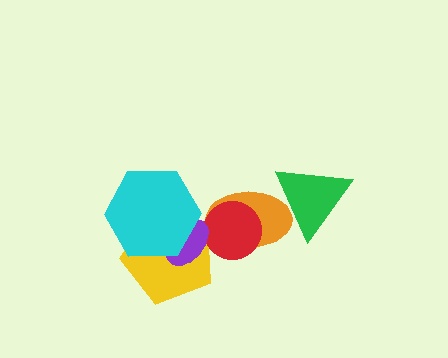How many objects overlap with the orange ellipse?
2 objects overlap with the orange ellipse.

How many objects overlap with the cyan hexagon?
2 objects overlap with the cyan hexagon.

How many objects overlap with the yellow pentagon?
3 objects overlap with the yellow pentagon.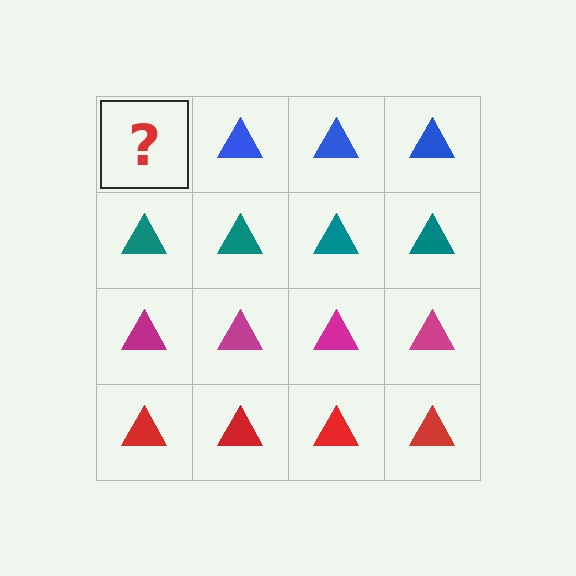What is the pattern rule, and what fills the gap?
The rule is that each row has a consistent color. The gap should be filled with a blue triangle.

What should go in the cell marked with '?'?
The missing cell should contain a blue triangle.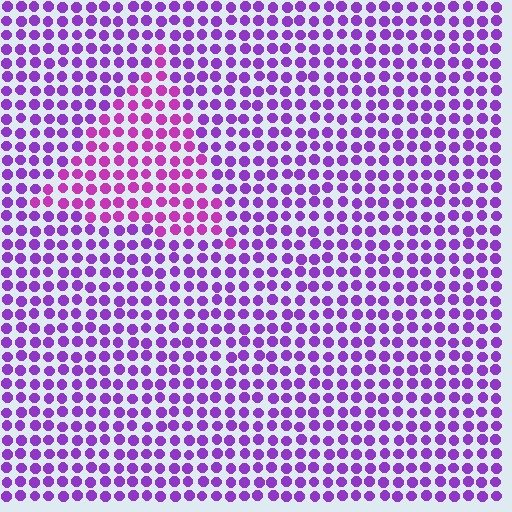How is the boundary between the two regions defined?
The boundary is defined purely by a slight shift in hue (about 28 degrees). Spacing, size, and orientation are identical on both sides.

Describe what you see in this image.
The image is filled with small purple elements in a uniform arrangement. A triangle-shaped region is visible where the elements are tinted to a slightly different hue, forming a subtle color boundary.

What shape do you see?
I see a triangle.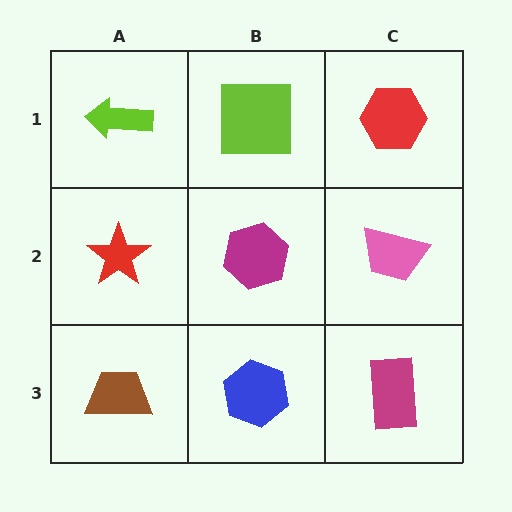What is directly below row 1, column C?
A pink trapezoid.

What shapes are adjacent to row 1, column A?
A red star (row 2, column A), a lime square (row 1, column B).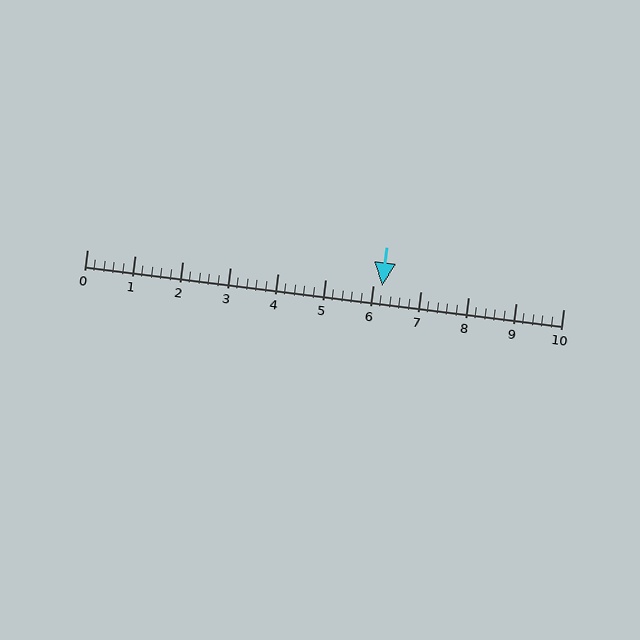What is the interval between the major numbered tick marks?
The major tick marks are spaced 1 units apart.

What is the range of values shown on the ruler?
The ruler shows values from 0 to 10.